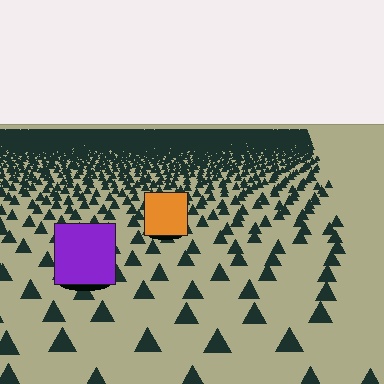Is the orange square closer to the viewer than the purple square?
No. The purple square is closer — you can tell from the texture gradient: the ground texture is coarser near it.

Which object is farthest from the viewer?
The orange square is farthest from the viewer. It appears smaller and the ground texture around it is denser.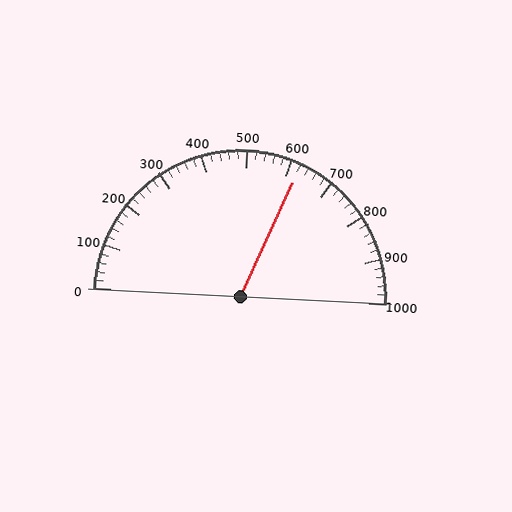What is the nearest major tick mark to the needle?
The nearest major tick mark is 600.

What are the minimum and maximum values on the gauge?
The gauge ranges from 0 to 1000.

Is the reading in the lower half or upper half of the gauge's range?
The reading is in the upper half of the range (0 to 1000).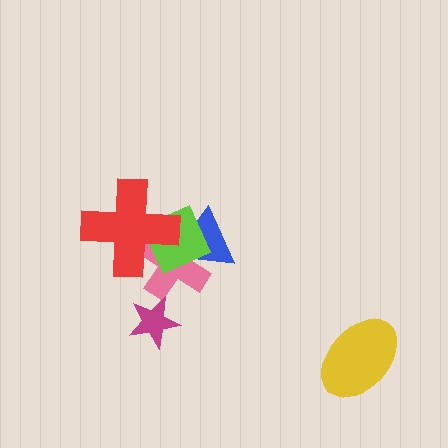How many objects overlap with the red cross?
3 objects overlap with the red cross.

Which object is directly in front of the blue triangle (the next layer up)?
The lime square is directly in front of the blue triangle.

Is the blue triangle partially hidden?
Yes, it is partially covered by another shape.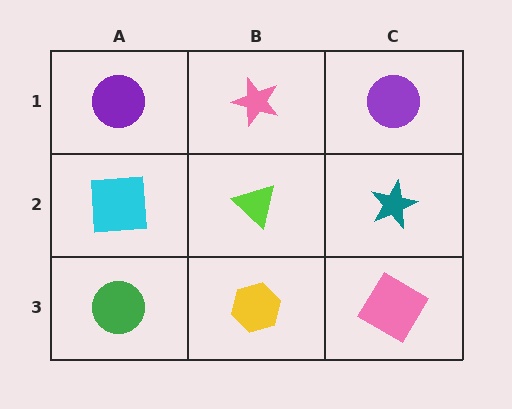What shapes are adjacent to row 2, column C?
A purple circle (row 1, column C), a pink diamond (row 3, column C), a lime triangle (row 2, column B).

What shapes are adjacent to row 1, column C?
A teal star (row 2, column C), a pink star (row 1, column B).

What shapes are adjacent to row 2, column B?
A pink star (row 1, column B), a yellow hexagon (row 3, column B), a cyan square (row 2, column A), a teal star (row 2, column C).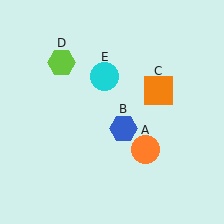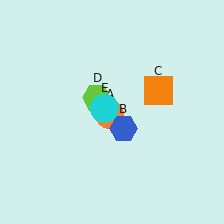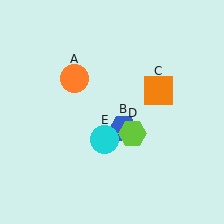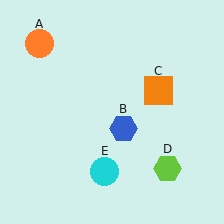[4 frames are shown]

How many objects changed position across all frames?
3 objects changed position: orange circle (object A), lime hexagon (object D), cyan circle (object E).